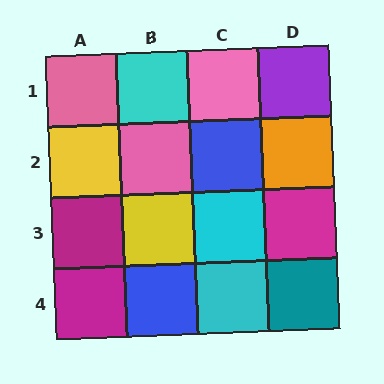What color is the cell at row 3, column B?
Yellow.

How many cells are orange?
1 cell is orange.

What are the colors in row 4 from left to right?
Magenta, blue, cyan, teal.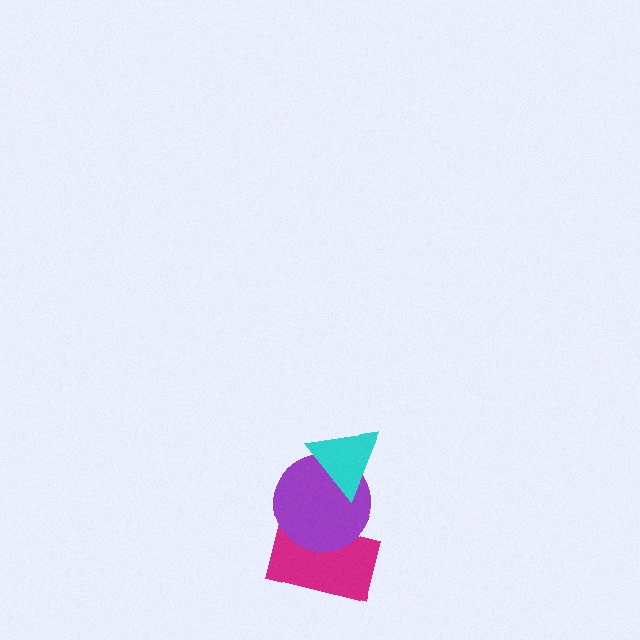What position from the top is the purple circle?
The purple circle is 2nd from the top.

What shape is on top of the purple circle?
The cyan triangle is on top of the purple circle.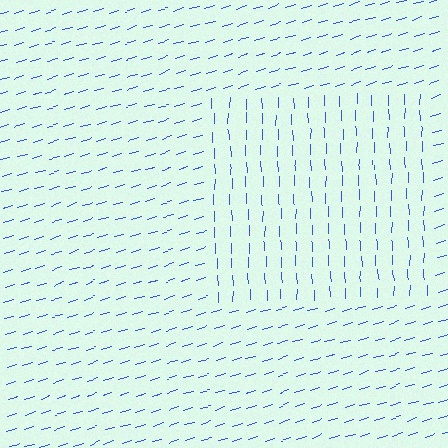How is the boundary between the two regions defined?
The boundary is defined purely by a change in line orientation (approximately 73 degrees difference). All lines are the same color and thickness.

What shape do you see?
I see a rectangle.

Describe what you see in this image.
The image is filled with small blue line segments. A rectangle region in the image has lines oriented differently from the surrounding lines, creating a visible texture boundary.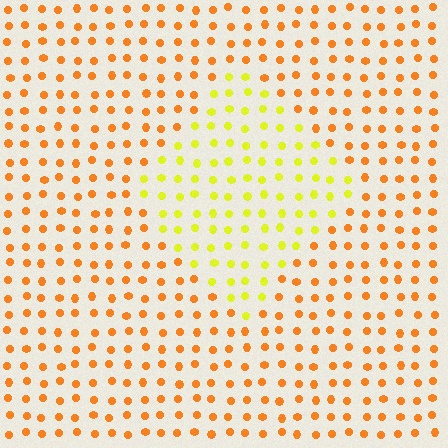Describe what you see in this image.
The image is filled with small orange elements in a uniform arrangement. A diamond-shaped region is visible where the elements are tinted to a slightly different hue, forming a subtle color boundary.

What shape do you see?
I see a diamond.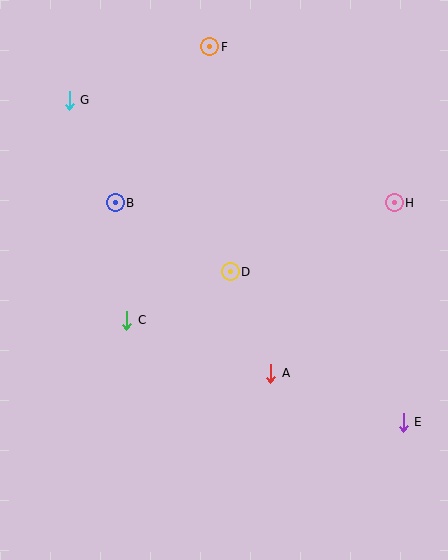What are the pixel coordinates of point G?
Point G is at (69, 100).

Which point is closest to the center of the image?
Point D at (230, 272) is closest to the center.